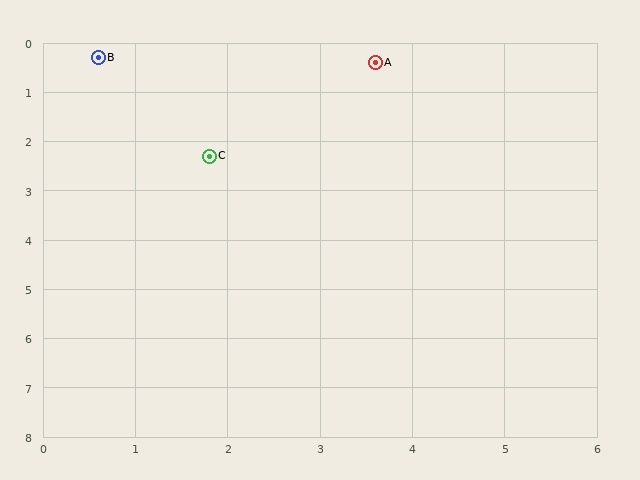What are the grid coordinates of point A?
Point A is at approximately (3.6, 0.4).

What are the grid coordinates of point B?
Point B is at approximately (0.6, 0.3).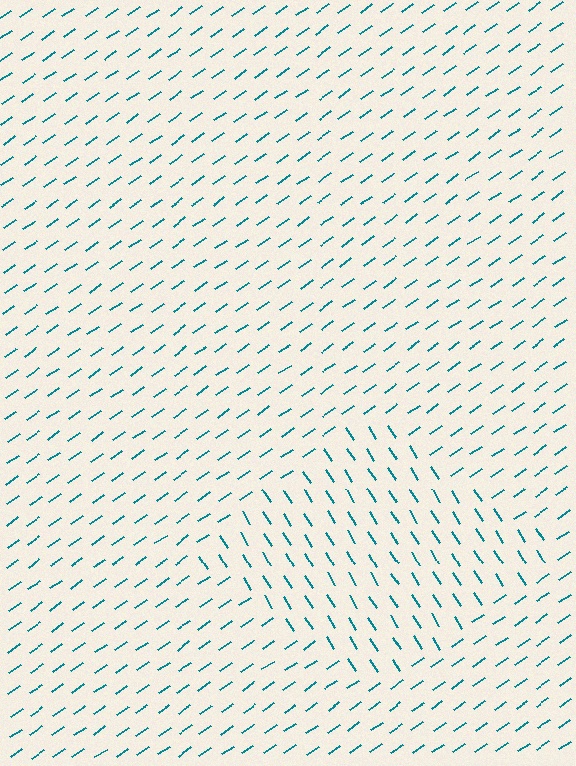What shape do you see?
I see a diamond.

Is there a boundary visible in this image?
Yes, there is a texture boundary formed by a change in line orientation.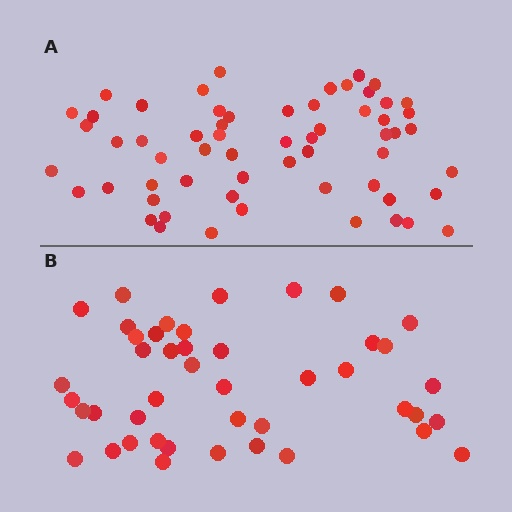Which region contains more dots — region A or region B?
Region A (the top region) has more dots.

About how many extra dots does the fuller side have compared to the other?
Region A has approximately 15 more dots than region B.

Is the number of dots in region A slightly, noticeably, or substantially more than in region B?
Region A has noticeably more, but not dramatically so. The ratio is roughly 1.4 to 1.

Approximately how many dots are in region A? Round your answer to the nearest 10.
About 60 dots.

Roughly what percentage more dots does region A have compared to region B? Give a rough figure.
About 35% more.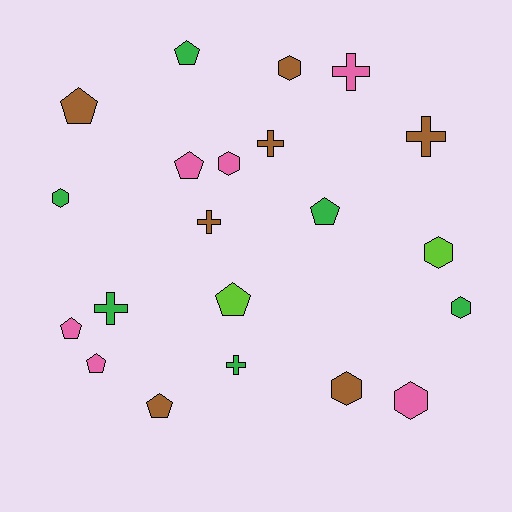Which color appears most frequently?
Brown, with 7 objects.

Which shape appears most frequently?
Pentagon, with 8 objects.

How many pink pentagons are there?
There are 3 pink pentagons.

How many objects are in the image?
There are 21 objects.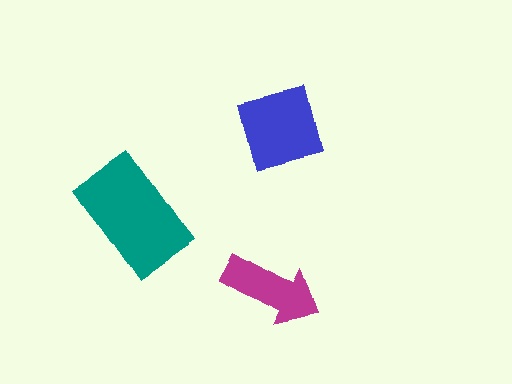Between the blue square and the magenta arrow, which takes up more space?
The blue square.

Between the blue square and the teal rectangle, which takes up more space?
The teal rectangle.